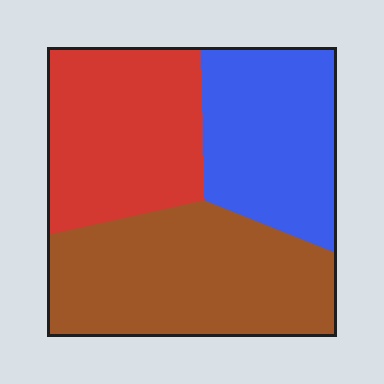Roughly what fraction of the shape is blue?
Blue covers around 30% of the shape.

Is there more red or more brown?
Brown.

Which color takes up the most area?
Brown, at roughly 40%.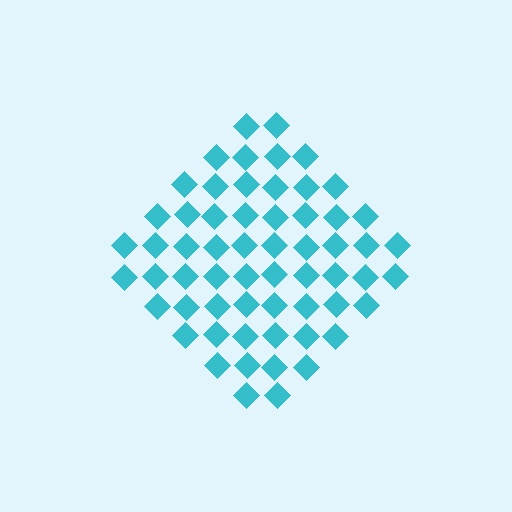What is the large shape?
The large shape is a diamond.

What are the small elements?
The small elements are diamonds.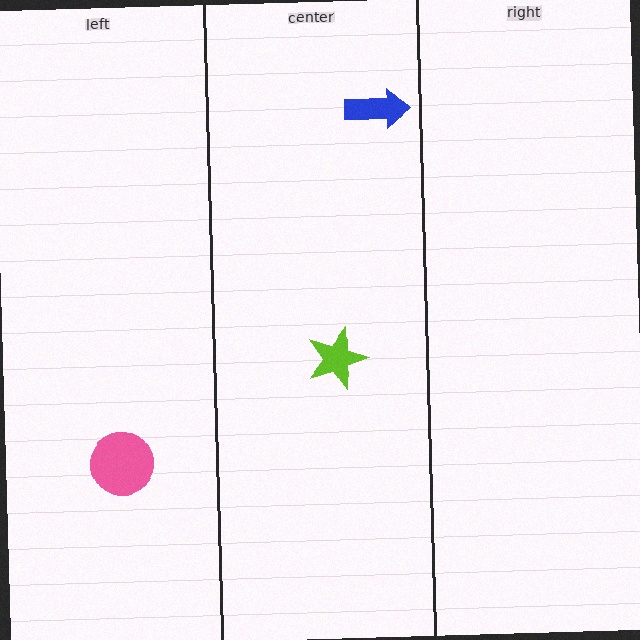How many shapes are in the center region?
2.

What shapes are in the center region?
The lime star, the blue arrow.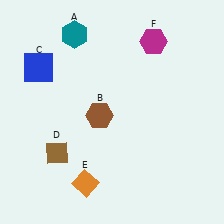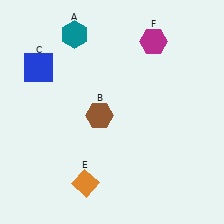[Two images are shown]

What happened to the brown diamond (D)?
The brown diamond (D) was removed in Image 2. It was in the bottom-left area of Image 1.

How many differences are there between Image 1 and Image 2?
There is 1 difference between the two images.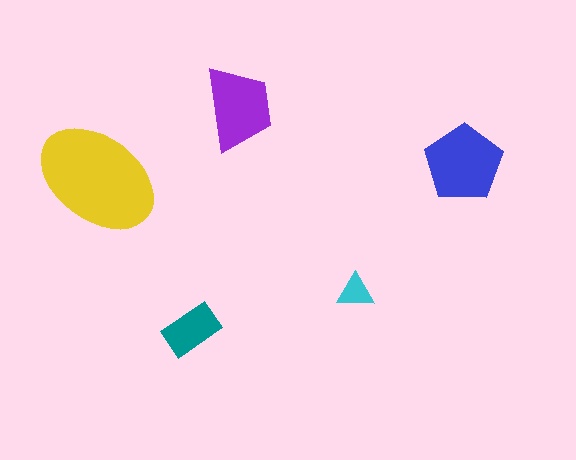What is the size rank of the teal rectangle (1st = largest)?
4th.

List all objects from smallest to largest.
The cyan triangle, the teal rectangle, the purple trapezoid, the blue pentagon, the yellow ellipse.